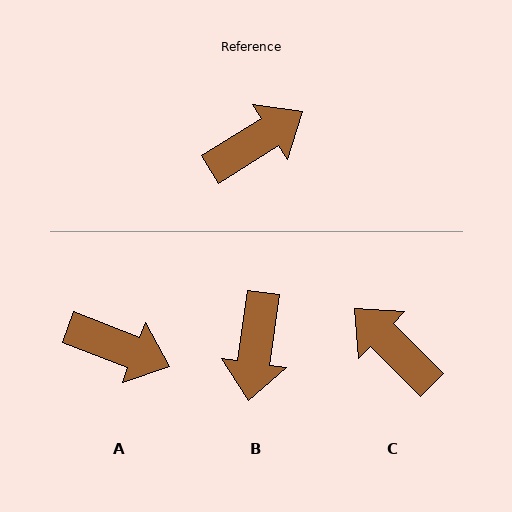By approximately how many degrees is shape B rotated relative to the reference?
Approximately 130 degrees clockwise.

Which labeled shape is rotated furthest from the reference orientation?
B, about 130 degrees away.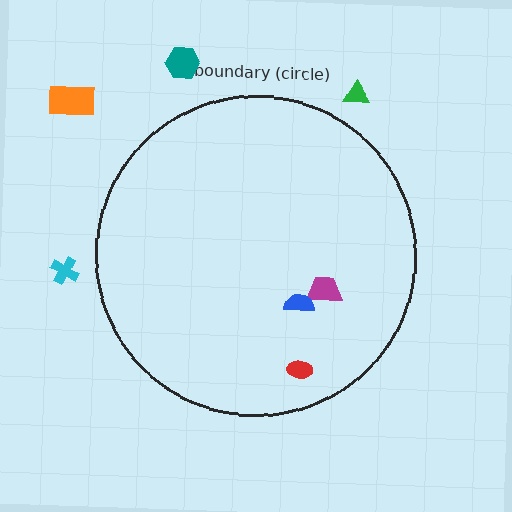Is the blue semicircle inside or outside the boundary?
Inside.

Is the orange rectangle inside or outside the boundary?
Outside.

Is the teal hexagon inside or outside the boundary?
Outside.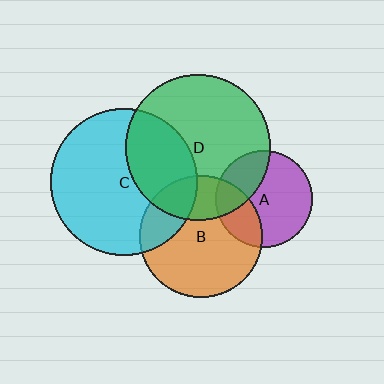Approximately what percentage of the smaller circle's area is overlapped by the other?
Approximately 20%.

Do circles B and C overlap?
Yes.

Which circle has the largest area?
Circle C (cyan).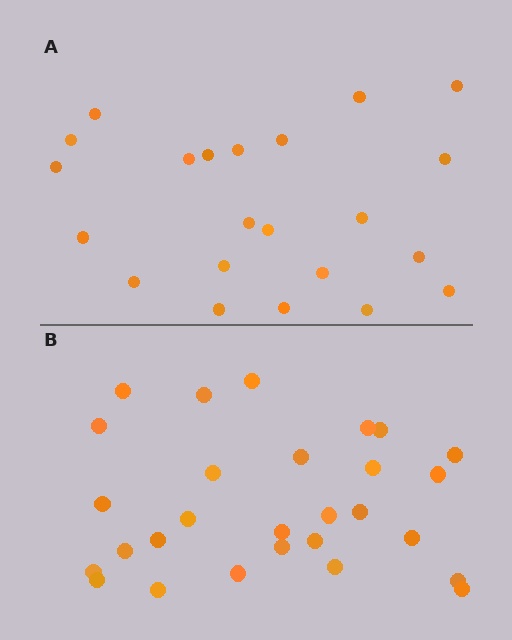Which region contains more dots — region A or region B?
Region B (the bottom region) has more dots.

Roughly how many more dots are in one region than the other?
Region B has about 6 more dots than region A.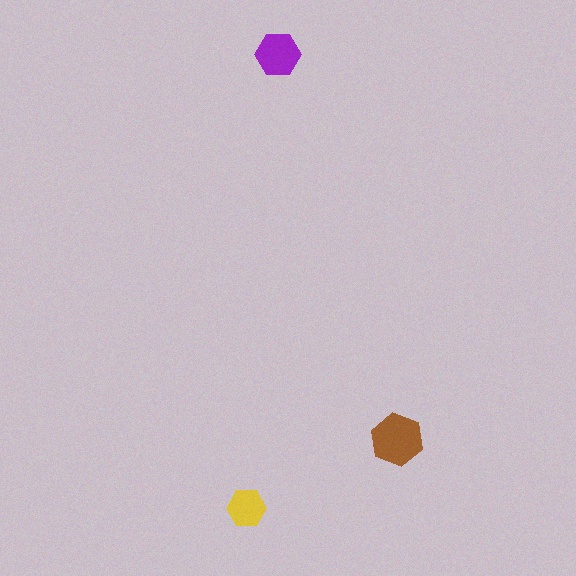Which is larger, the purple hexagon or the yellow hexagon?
The purple one.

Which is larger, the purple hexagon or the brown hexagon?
The brown one.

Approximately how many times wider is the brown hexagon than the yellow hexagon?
About 1.5 times wider.